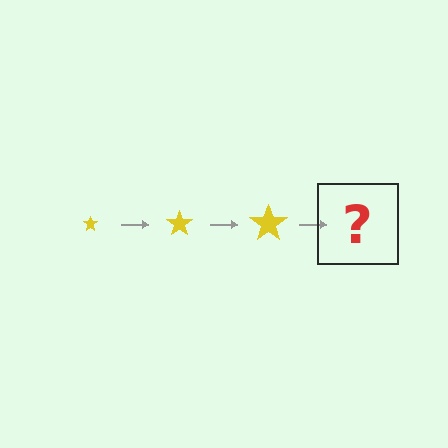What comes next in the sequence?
The next element should be a yellow star, larger than the previous one.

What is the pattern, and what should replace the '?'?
The pattern is that the star gets progressively larger each step. The '?' should be a yellow star, larger than the previous one.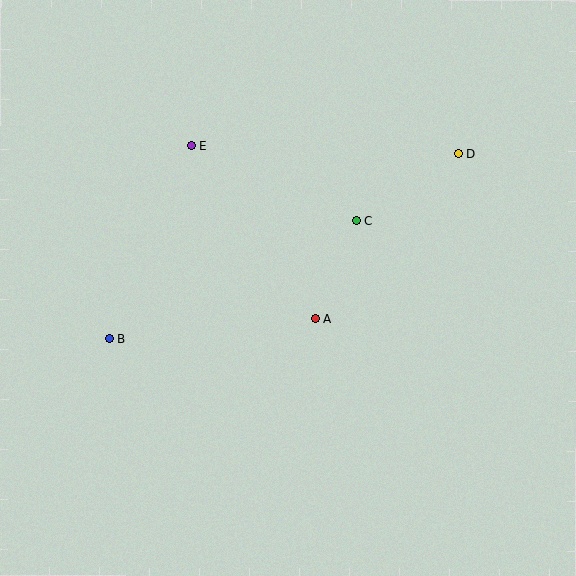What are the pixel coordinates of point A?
Point A is at (315, 319).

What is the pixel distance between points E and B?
The distance between E and B is 210 pixels.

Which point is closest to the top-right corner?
Point D is closest to the top-right corner.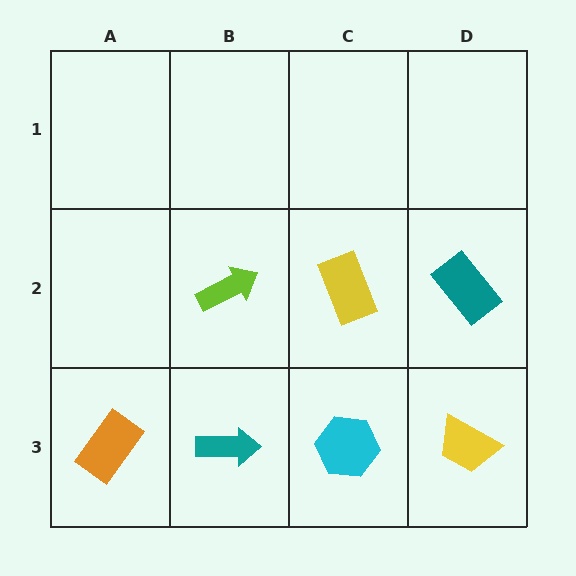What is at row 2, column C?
A yellow rectangle.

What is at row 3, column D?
A yellow trapezoid.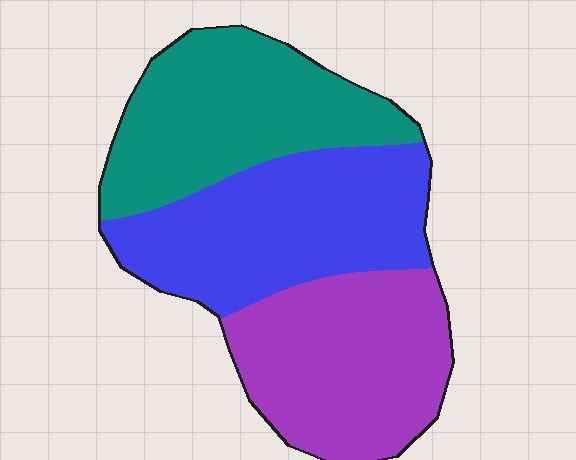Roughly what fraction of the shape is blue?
Blue takes up between a third and a half of the shape.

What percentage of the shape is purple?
Purple takes up between a quarter and a half of the shape.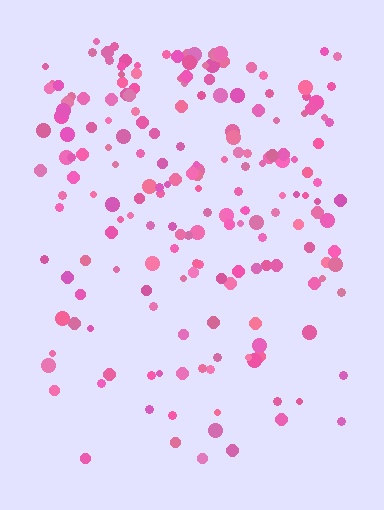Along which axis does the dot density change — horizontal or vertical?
Vertical.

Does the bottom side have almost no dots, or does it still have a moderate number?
Still a moderate number, just noticeably fewer than the top.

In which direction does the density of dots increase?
From bottom to top, with the top side densest.